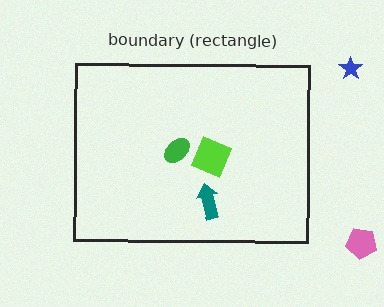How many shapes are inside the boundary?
3 inside, 2 outside.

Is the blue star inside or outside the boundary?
Outside.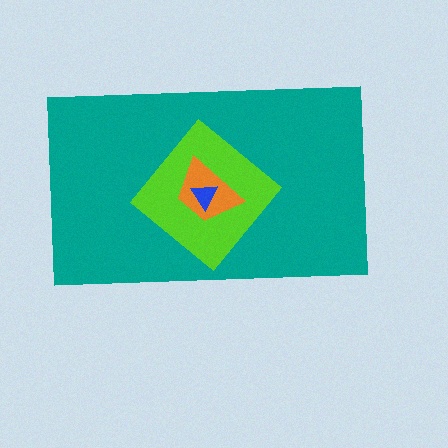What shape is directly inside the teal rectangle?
The lime diamond.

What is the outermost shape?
The teal rectangle.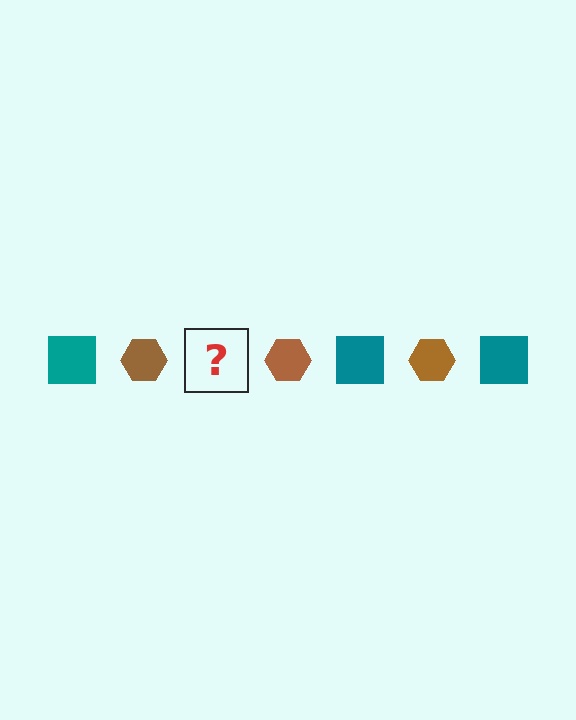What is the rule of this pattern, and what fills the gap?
The rule is that the pattern alternates between teal square and brown hexagon. The gap should be filled with a teal square.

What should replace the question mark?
The question mark should be replaced with a teal square.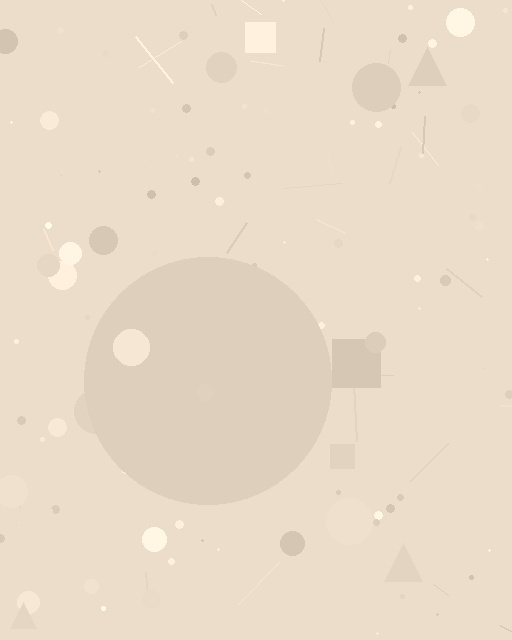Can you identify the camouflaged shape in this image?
The camouflaged shape is a circle.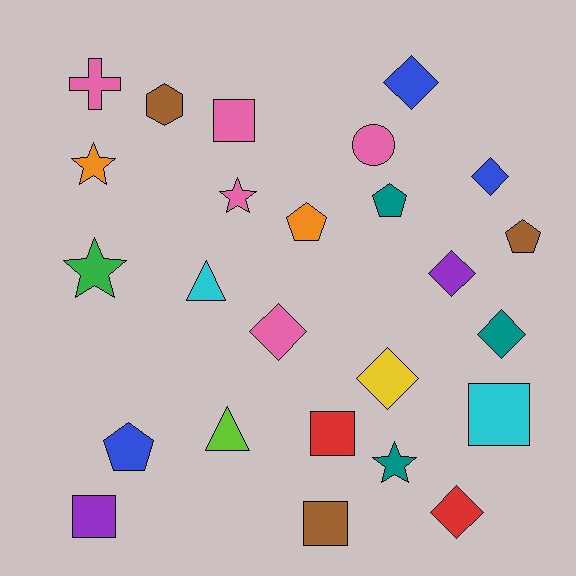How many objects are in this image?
There are 25 objects.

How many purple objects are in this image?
There are 2 purple objects.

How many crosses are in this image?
There is 1 cross.